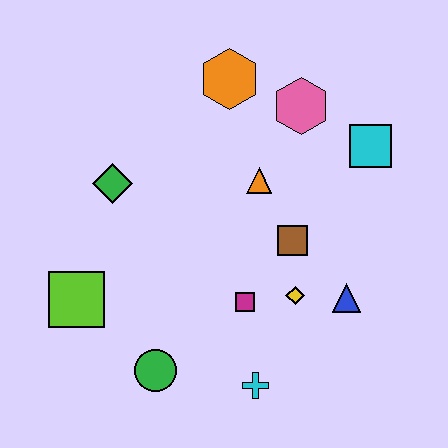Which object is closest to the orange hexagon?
The pink hexagon is closest to the orange hexagon.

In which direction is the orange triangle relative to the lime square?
The orange triangle is to the right of the lime square.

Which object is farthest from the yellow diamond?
The orange hexagon is farthest from the yellow diamond.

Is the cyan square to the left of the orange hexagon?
No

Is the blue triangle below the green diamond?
Yes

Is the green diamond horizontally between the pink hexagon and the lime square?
Yes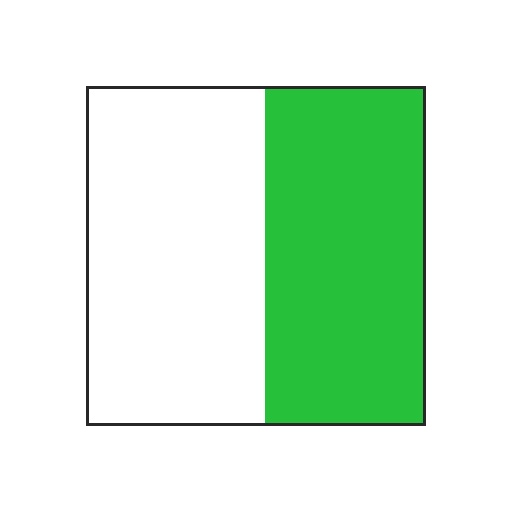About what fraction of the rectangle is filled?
About one half (1/2).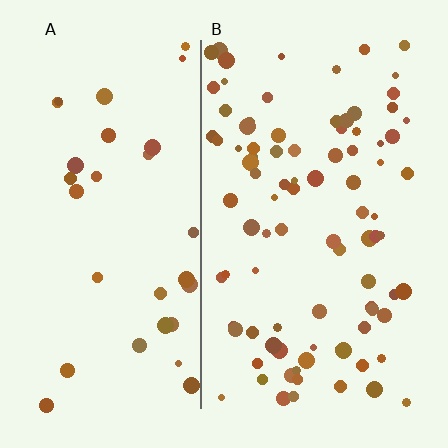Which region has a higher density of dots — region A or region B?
B (the right).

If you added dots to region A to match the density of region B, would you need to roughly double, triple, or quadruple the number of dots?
Approximately triple.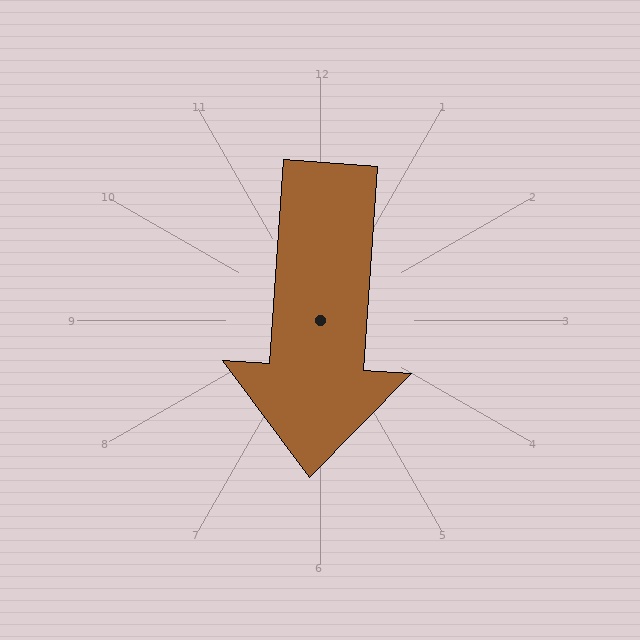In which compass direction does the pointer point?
South.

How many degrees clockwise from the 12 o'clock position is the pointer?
Approximately 184 degrees.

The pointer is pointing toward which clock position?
Roughly 6 o'clock.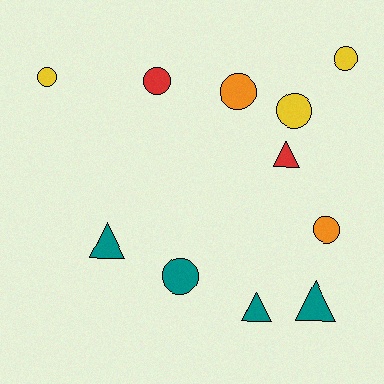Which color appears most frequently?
Teal, with 4 objects.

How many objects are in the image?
There are 11 objects.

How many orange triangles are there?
There are no orange triangles.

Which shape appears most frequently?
Circle, with 7 objects.